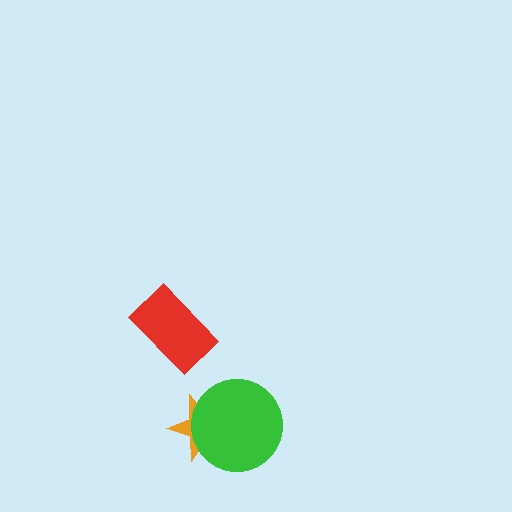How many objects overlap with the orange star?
1 object overlaps with the orange star.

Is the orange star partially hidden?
Yes, it is partially covered by another shape.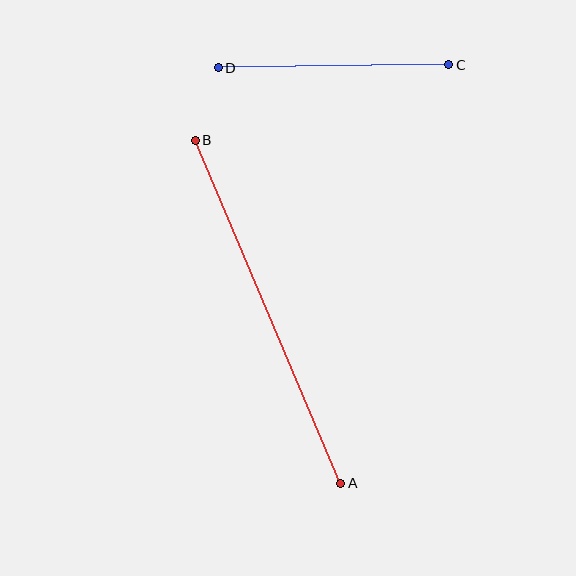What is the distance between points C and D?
The distance is approximately 231 pixels.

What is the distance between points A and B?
The distance is approximately 373 pixels.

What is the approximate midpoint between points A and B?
The midpoint is at approximately (268, 312) pixels.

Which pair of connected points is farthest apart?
Points A and B are farthest apart.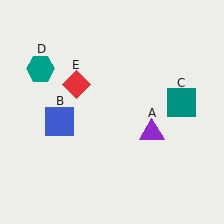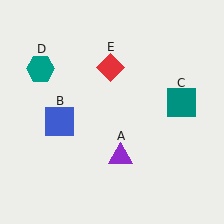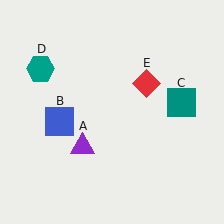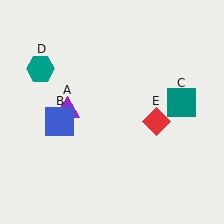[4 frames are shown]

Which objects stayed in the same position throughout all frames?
Blue square (object B) and teal square (object C) and teal hexagon (object D) remained stationary.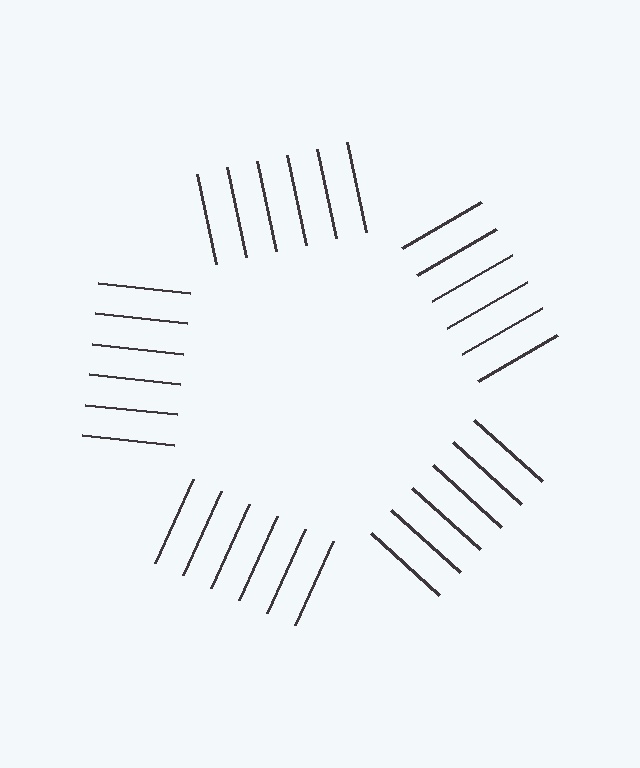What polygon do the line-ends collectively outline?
An illusory pentagon — the line segments terminate on its edges but no continuous stroke is drawn.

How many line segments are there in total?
30 — 6 along each of the 5 edges.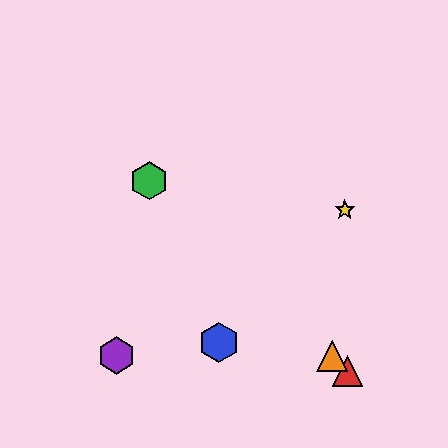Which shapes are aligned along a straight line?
The red triangle, the green hexagon, the orange triangle are aligned along a straight line.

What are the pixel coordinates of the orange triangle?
The orange triangle is at (332, 356).